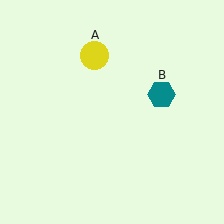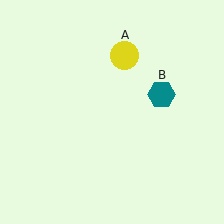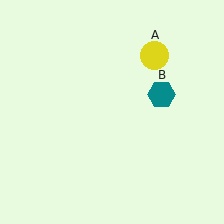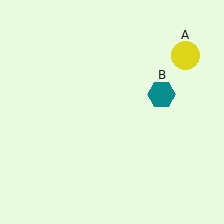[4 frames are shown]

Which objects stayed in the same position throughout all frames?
Teal hexagon (object B) remained stationary.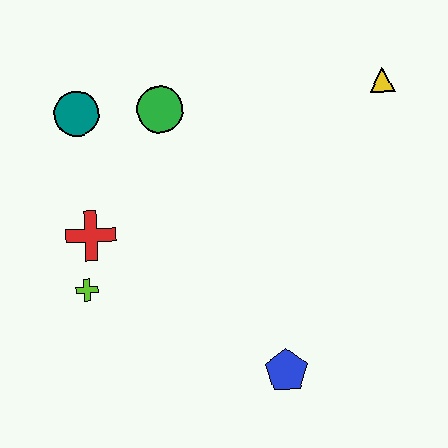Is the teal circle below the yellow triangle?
Yes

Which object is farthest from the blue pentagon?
The teal circle is farthest from the blue pentagon.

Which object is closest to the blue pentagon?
The lime cross is closest to the blue pentagon.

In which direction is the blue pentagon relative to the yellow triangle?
The blue pentagon is below the yellow triangle.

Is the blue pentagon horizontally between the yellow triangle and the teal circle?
Yes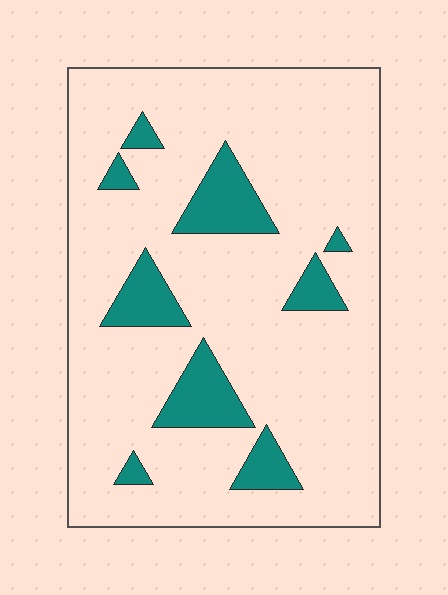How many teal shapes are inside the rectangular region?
9.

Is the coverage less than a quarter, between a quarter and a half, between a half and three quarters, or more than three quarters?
Less than a quarter.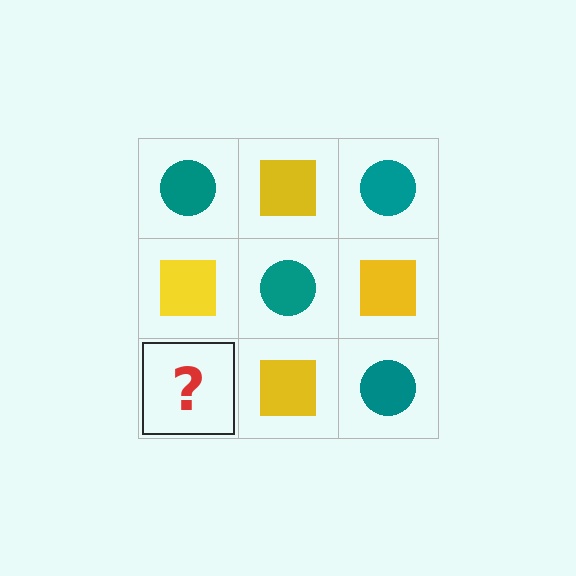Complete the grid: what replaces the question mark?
The question mark should be replaced with a teal circle.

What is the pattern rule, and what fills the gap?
The rule is that it alternates teal circle and yellow square in a checkerboard pattern. The gap should be filled with a teal circle.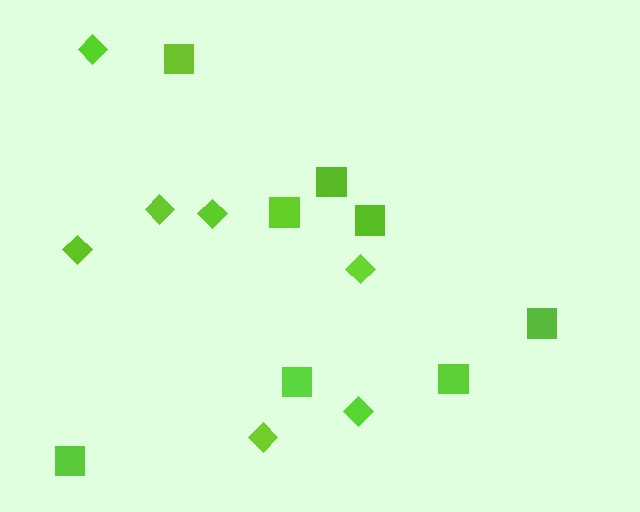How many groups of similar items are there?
There are 2 groups: one group of squares (8) and one group of diamonds (7).